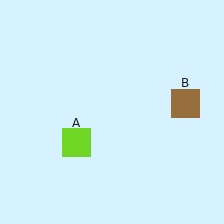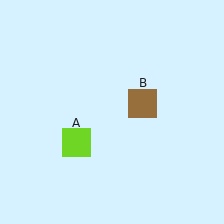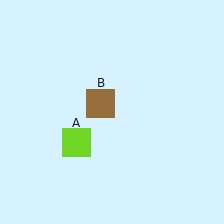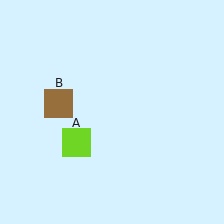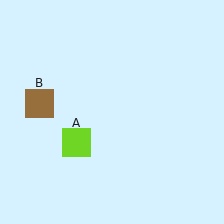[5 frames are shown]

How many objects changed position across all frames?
1 object changed position: brown square (object B).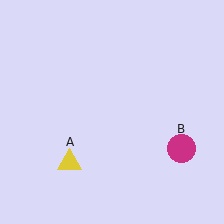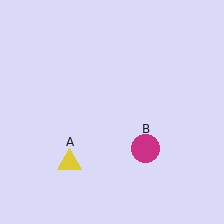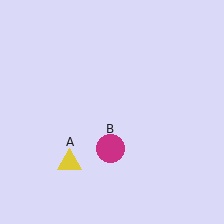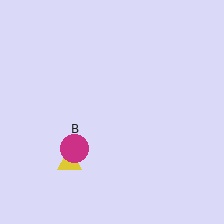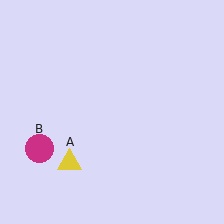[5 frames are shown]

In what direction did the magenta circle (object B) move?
The magenta circle (object B) moved left.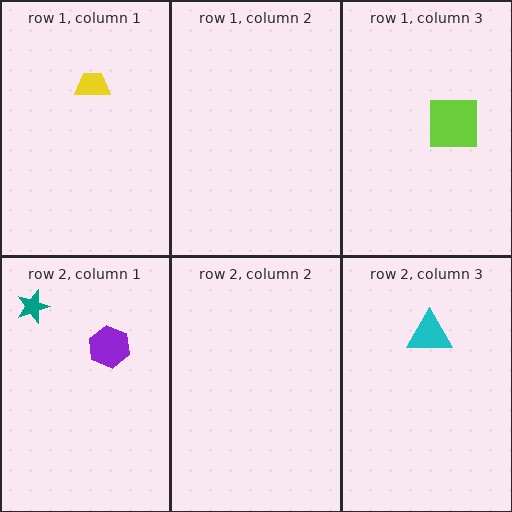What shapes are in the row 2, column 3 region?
The cyan triangle.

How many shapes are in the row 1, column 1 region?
1.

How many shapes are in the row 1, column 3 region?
1.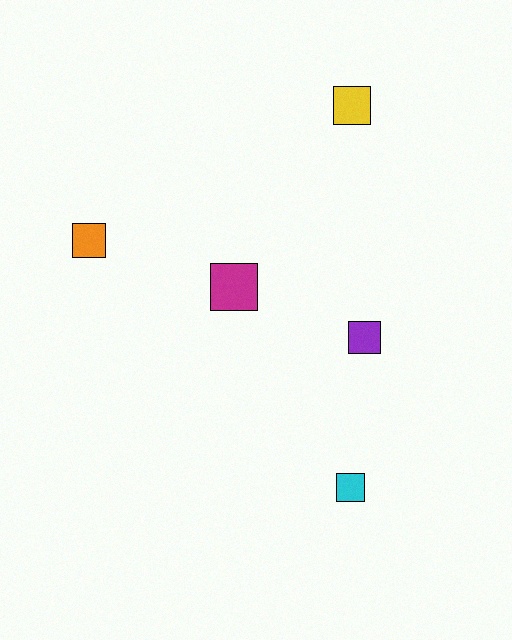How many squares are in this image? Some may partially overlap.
There are 5 squares.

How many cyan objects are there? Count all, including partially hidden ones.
There is 1 cyan object.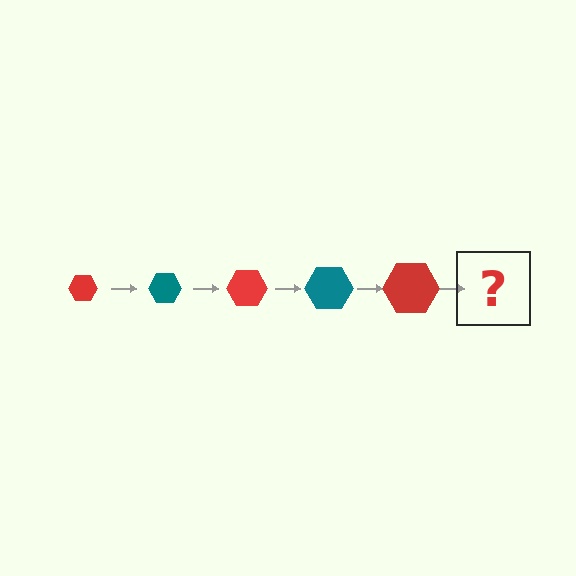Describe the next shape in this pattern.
It should be a teal hexagon, larger than the previous one.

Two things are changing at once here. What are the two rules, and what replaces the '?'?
The two rules are that the hexagon grows larger each step and the color cycles through red and teal. The '?' should be a teal hexagon, larger than the previous one.